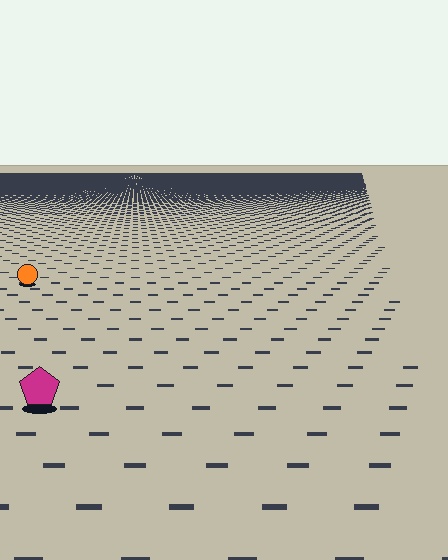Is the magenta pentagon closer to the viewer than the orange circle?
Yes. The magenta pentagon is closer — you can tell from the texture gradient: the ground texture is coarser near it.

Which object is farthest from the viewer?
The orange circle is farthest from the viewer. It appears smaller and the ground texture around it is denser.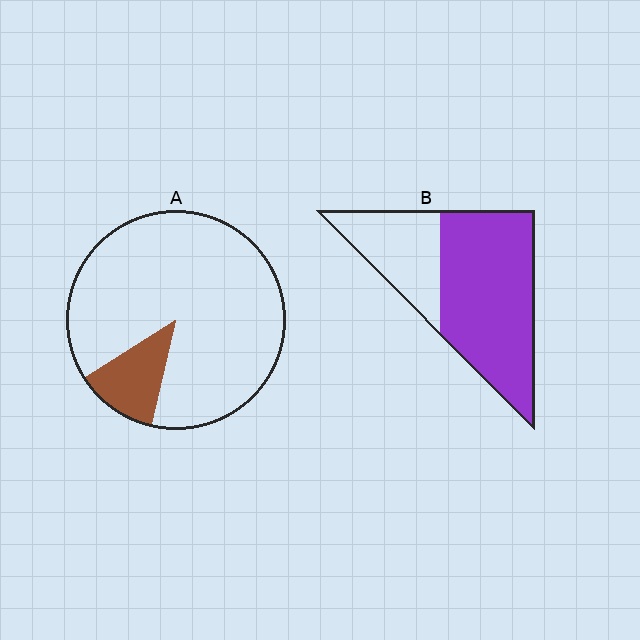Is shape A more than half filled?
No.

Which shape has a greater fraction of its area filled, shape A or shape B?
Shape B.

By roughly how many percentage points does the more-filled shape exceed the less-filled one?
By roughly 55 percentage points (B over A).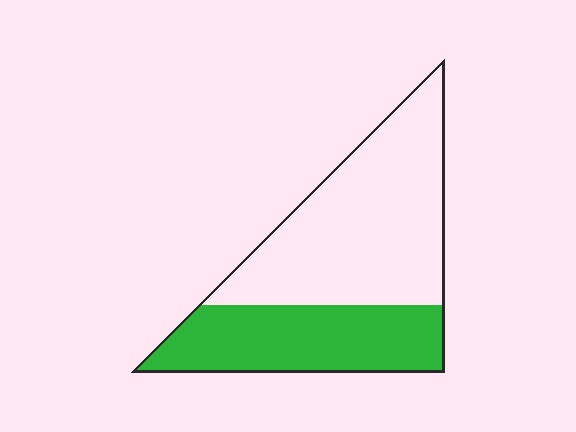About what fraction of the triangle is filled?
About three eighths (3/8).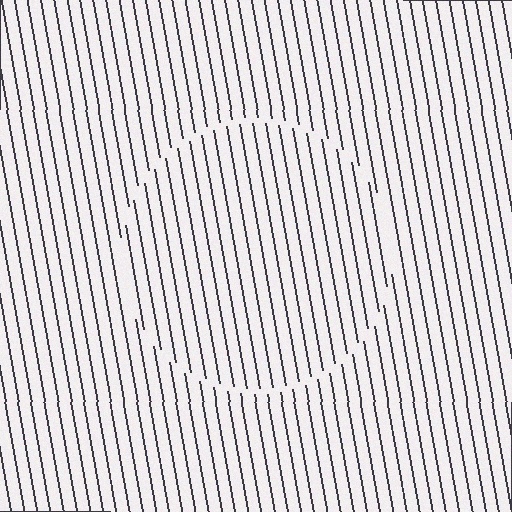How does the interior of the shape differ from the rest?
The interior of the shape contains the same grating, shifted by half a period — the contour is defined by the phase discontinuity where line-ends from the inner and outer gratings abut.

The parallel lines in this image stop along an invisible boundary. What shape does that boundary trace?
An illusory circle. The interior of the shape contains the same grating, shifted by half a period — the contour is defined by the phase discontinuity where line-ends from the inner and outer gratings abut.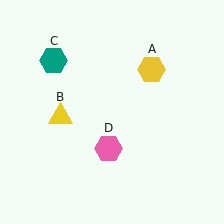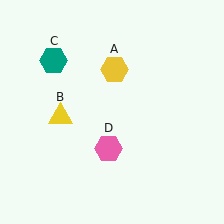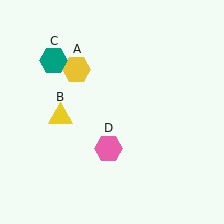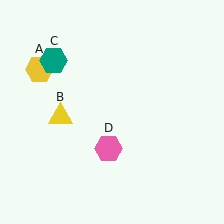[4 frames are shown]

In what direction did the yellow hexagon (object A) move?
The yellow hexagon (object A) moved left.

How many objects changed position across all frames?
1 object changed position: yellow hexagon (object A).